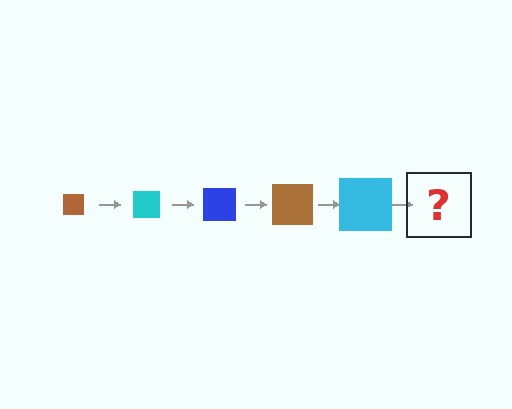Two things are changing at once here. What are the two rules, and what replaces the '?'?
The two rules are that the square grows larger each step and the color cycles through brown, cyan, and blue. The '?' should be a blue square, larger than the previous one.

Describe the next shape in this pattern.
It should be a blue square, larger than the previous one.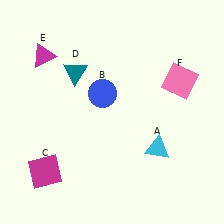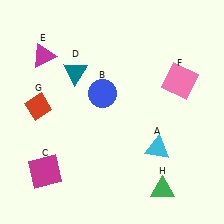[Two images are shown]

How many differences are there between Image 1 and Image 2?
There are 2 differences between the two images.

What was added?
A red diamond (G), a green triangle (H) were added in Image 2.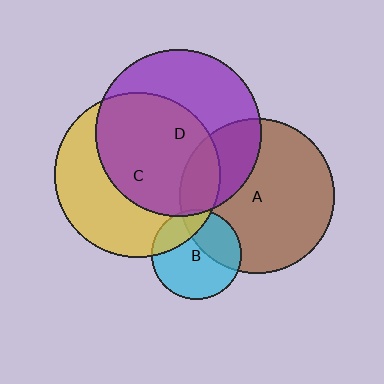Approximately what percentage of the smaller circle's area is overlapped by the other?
Approximately 35%.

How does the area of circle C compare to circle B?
Approximately 3.4 times.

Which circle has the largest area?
Circle D (purple).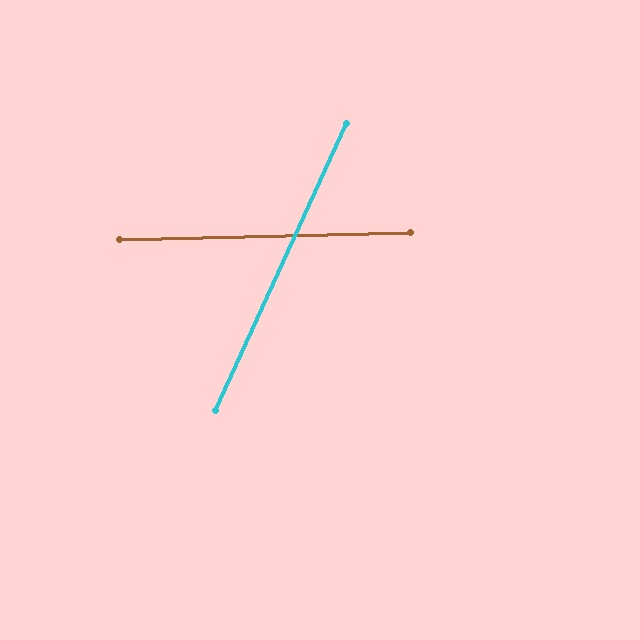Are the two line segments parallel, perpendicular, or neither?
Neither parallel nor perpendicular — they differ by about 64°.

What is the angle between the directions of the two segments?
Approximately 64 degrees.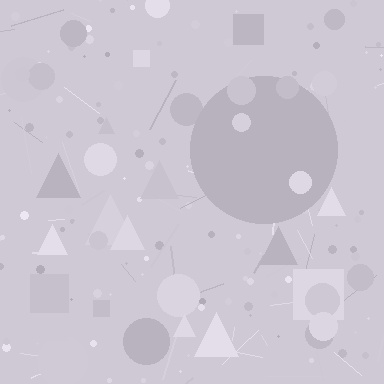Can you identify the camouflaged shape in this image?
The camouflaged shape is a circle.